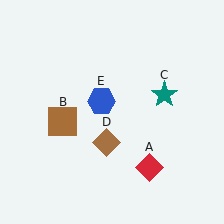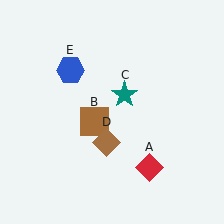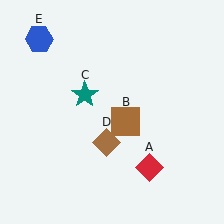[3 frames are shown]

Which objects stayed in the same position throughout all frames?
Red diamond (object A) and brown diamond (object D) remained stationary.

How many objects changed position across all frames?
3 objects changed position: brown square (object B), teal star (object C), blue hexagon (object E).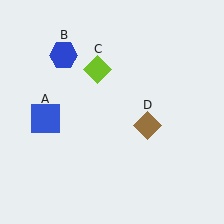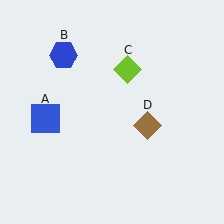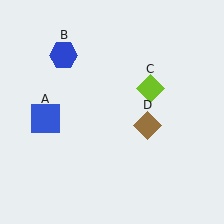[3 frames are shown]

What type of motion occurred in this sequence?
The lime diamond (object C) rotated clockwise around the center of the scene.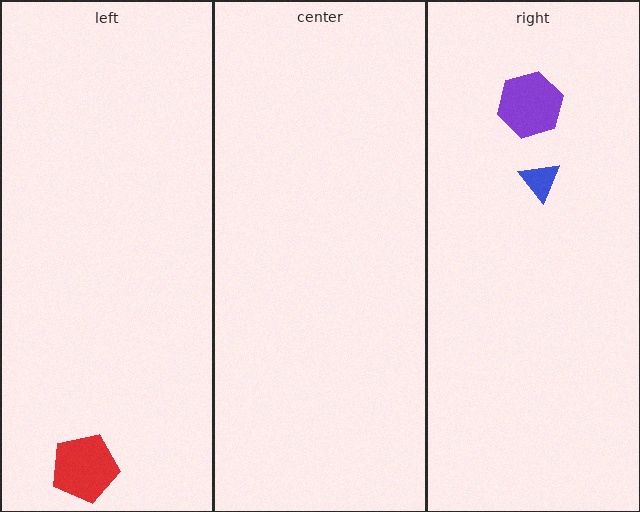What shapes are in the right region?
The purple hexagon, the blue triangle.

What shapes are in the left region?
The red pentagon.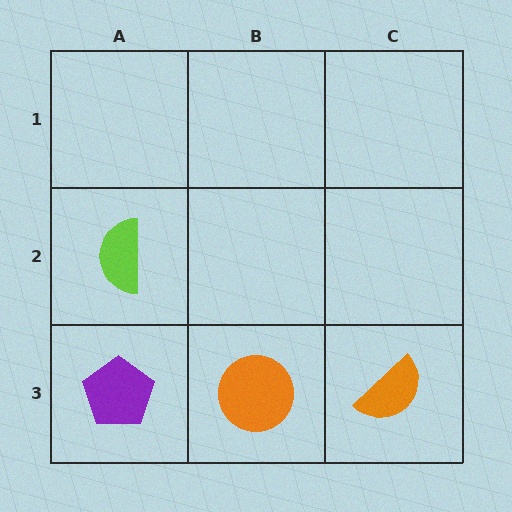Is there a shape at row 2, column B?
No, that cell is empty.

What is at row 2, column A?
A lime semicircle.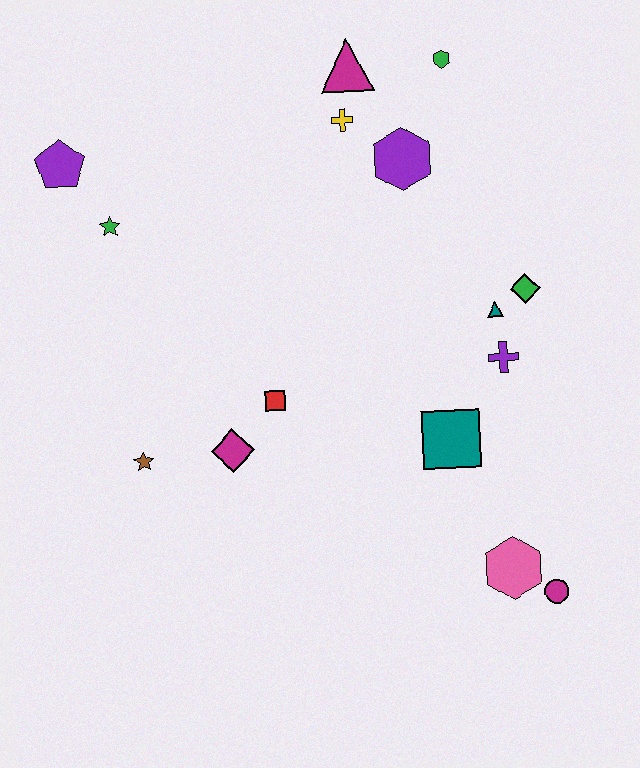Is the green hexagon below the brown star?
No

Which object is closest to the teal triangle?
The green diamond is closest to the teal triangle.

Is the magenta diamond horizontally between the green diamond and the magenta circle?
No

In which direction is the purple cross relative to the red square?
The purple cross is to the right of the red square.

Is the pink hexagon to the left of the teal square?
No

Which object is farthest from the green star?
The magenta circle is farthest from the green star.